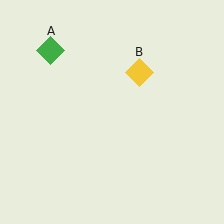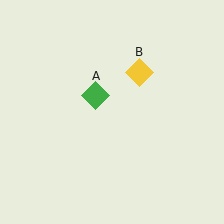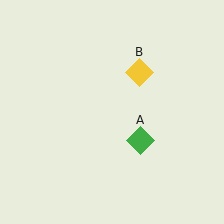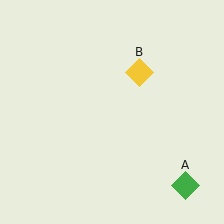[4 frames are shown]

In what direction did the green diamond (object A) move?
The green diamond (object A) moved down and to the right.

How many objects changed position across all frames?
1 object changed position: green diamond (object A).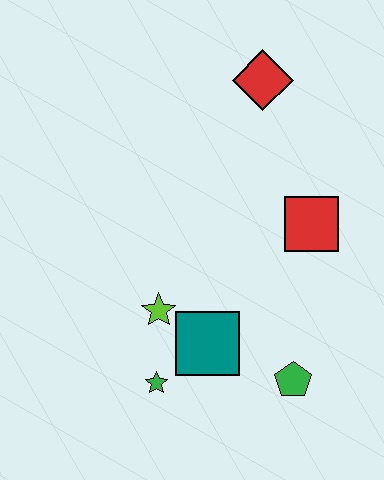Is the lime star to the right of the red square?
No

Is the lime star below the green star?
No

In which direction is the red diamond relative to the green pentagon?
The red diamond is above the green pentagon.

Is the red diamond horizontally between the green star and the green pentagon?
Yes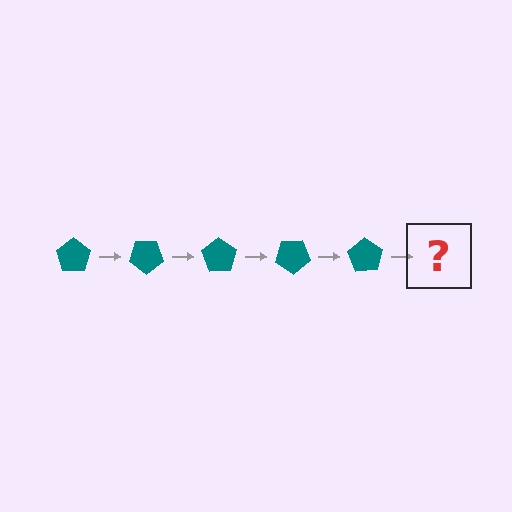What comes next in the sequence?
The next element should be a teal pentagon rotated 175 degrees.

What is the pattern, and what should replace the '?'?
The pattern is that the pentagon rotates 35 degrees each step. The '?' should be a teal pentagon rotated 175 degrees.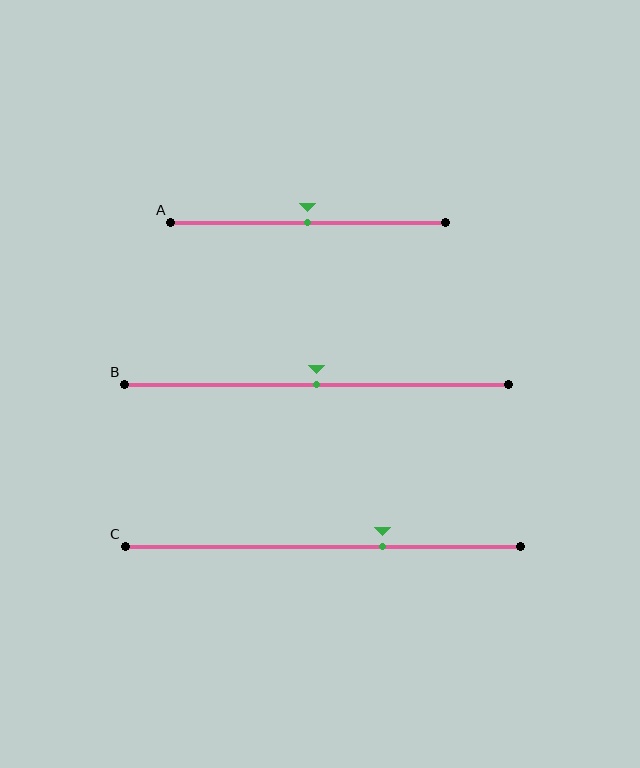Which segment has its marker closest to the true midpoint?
Segment A has its marker closest to the true midpoint.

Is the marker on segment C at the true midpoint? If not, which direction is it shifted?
No, the marker on segment C is shifted to the right by about 15% of the segment length.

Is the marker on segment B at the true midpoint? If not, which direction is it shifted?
Yes, the marker on segment B is at the true midpoint.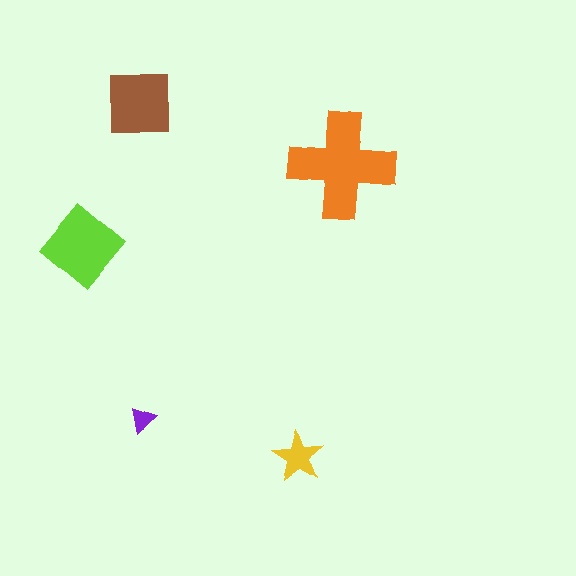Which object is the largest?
The orange cross.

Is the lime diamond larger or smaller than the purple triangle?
Larger.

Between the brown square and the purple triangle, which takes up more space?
The brown square.